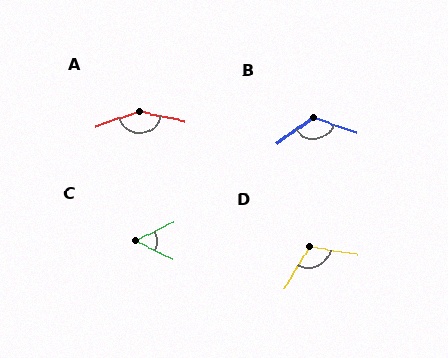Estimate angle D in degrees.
Approximately 112 degrees.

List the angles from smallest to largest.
C (52°), D (112°), B (125°), A (150°).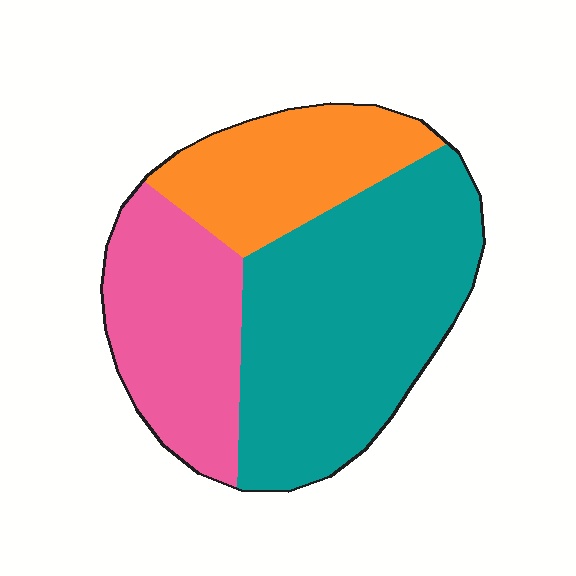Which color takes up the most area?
Teal, at roughly 50%.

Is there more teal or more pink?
Teal.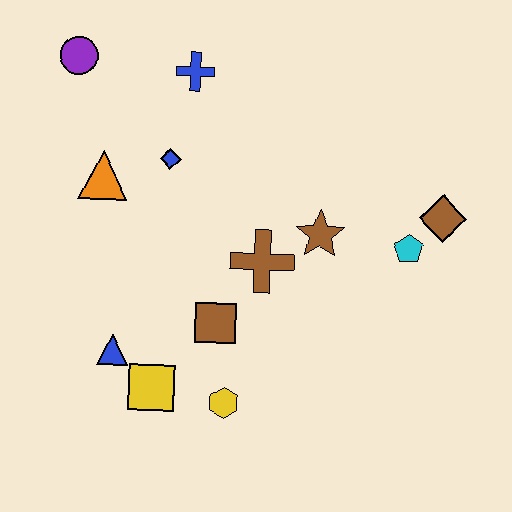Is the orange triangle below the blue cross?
Yes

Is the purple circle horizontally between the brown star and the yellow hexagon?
No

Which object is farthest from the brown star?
The purple circle is farthest from the brown star.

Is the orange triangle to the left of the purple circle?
No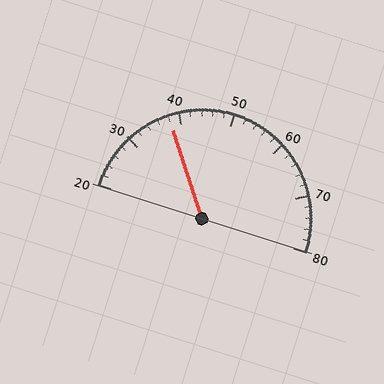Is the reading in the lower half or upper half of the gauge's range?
The reading is in the lower half of the range (20 to 80).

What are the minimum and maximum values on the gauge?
The gauge ranges from 20 to 80.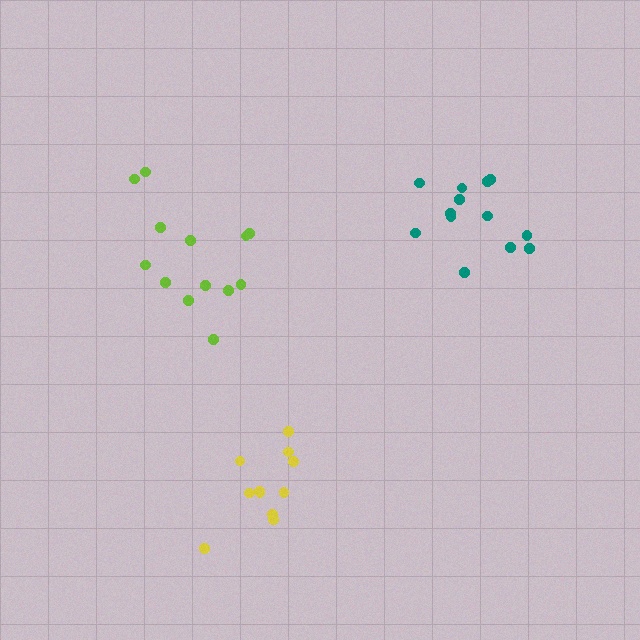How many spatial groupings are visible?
There are 3 spatial groupings.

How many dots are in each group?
Group 1: 13 dots, Group 2: 13 dots, Group 3: 11 dots (37 total).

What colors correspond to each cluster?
The clusters are colored: teal, lime, yellow.